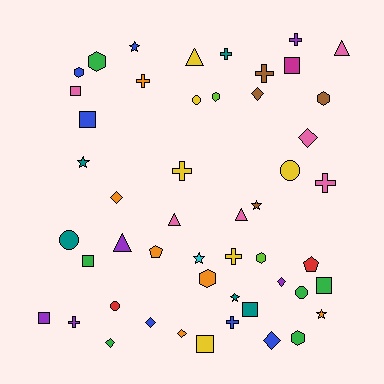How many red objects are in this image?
There are 2 red objects.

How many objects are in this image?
There are 50 objects.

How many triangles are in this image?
There are 5 triangles.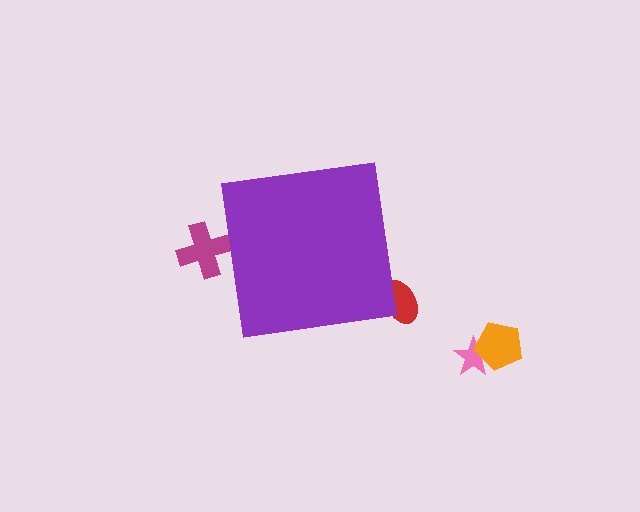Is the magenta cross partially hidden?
Yes, the magenta cross is partially hidden behind the purple square.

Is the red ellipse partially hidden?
Yes, the red ellipse is partially hidden behind the purple square.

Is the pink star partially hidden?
No, the pink star is fully visible.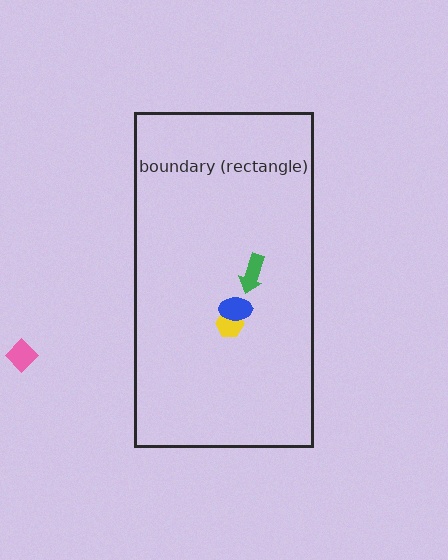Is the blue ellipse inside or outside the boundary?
Inside.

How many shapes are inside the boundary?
3 inside, 1 outside.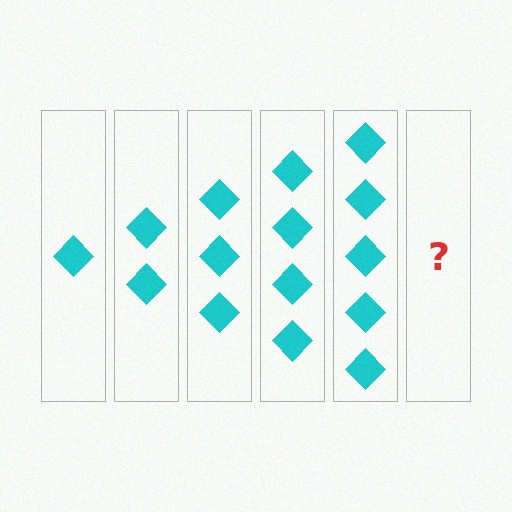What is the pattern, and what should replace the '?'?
The pattern is that each step adds one more diamond. The '?' should be 6 diamonds.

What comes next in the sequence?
The next element should be 6 diamonds.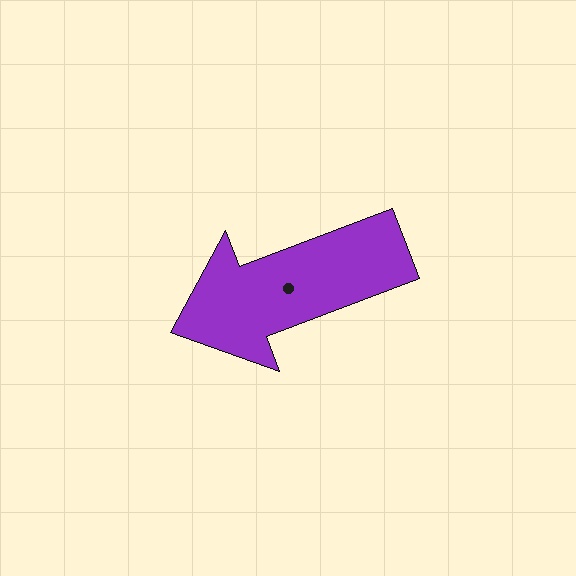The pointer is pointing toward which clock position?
Roughly 8 o'clock.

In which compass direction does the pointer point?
West.